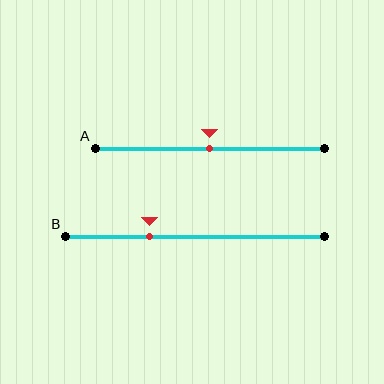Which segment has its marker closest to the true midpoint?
Segment A has its marker closest to the true midpoint.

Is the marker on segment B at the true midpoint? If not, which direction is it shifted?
No, the marker on segment B is shifted to the left by about 17% of the segment length.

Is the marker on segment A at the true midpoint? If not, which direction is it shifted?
Yes, the marker on segment A is at the true midpoint.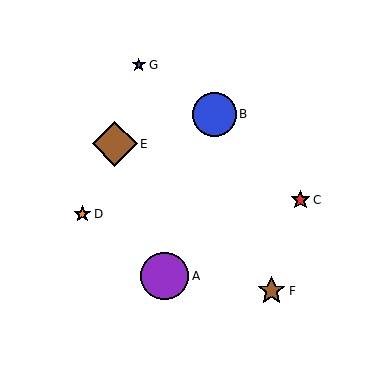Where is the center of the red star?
The center of the red star is at (300, 200).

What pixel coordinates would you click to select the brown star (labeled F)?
Click at (271, 291) to select the brown star F.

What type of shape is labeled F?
Shape F is a brown star.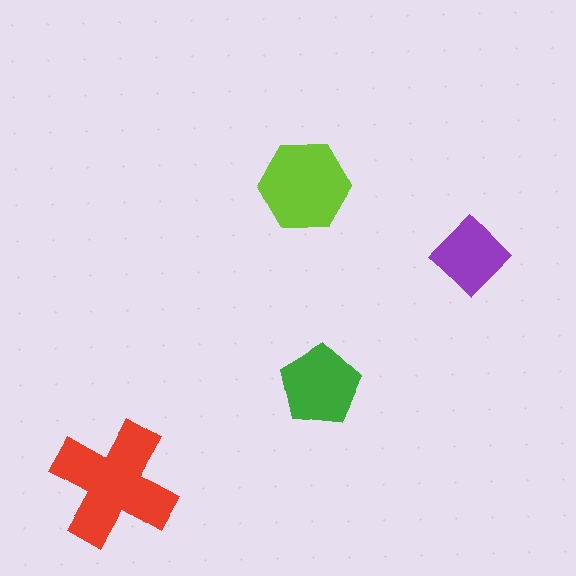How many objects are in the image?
There are 4 objects in the image.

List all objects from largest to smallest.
The red cross, the lime hexagon, the green pentagon, the purple diamond.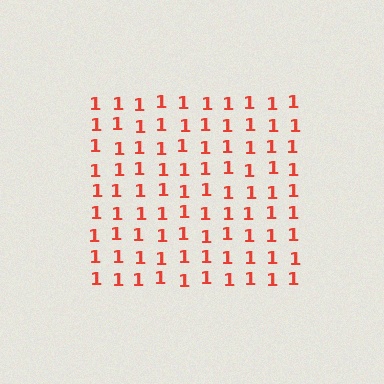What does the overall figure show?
The overall figure shows a square.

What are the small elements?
The small elements are digit 1's.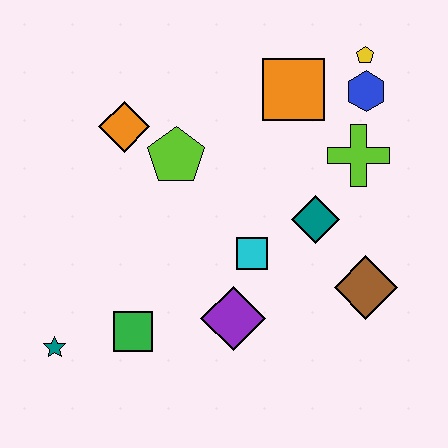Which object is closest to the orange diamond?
The lime pentagon is closest to the orange diamond.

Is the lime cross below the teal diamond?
No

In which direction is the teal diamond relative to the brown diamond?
The teal diamond is above the brown diamond.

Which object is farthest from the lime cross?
The teal star is farthest from the lime cross.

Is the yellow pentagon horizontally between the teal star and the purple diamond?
No